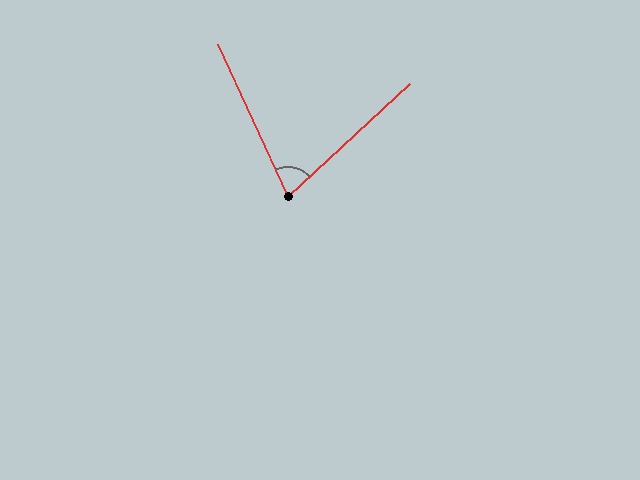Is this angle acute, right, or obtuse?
It is acute.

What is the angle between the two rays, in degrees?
Approximately 72 degrees.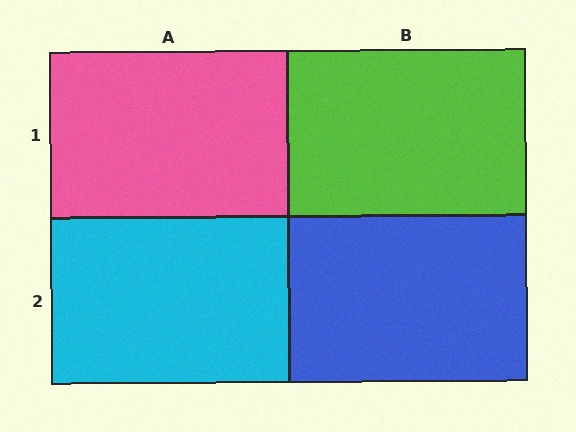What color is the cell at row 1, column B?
Lime.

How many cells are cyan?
1 cell is cyan.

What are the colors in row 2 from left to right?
Cyan, blue.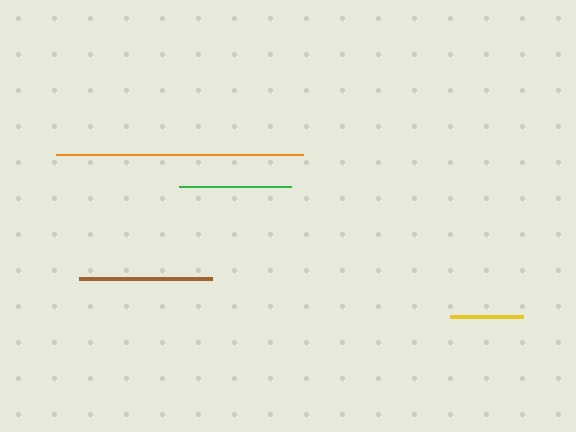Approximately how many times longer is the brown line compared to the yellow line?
The brown line is approximately 1.8 times the length of the yellow line.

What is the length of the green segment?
The green segment is approximately 111 pixels long.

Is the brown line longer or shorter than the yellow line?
The brown line is longer than the yellow line.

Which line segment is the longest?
The orange line is the longest at approximately 247 pixels.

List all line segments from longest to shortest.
From longest to shortest: orange, brown, green, yellow.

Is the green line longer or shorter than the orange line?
The orange line is longer than the green line.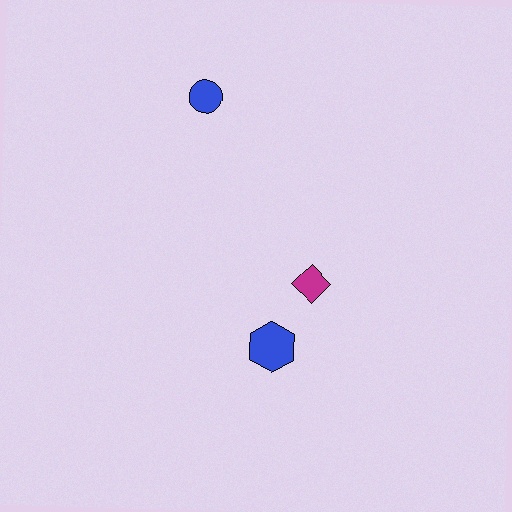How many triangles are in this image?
There are no triangles.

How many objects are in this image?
There are 3 objects.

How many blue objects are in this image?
There are 2 blue objects.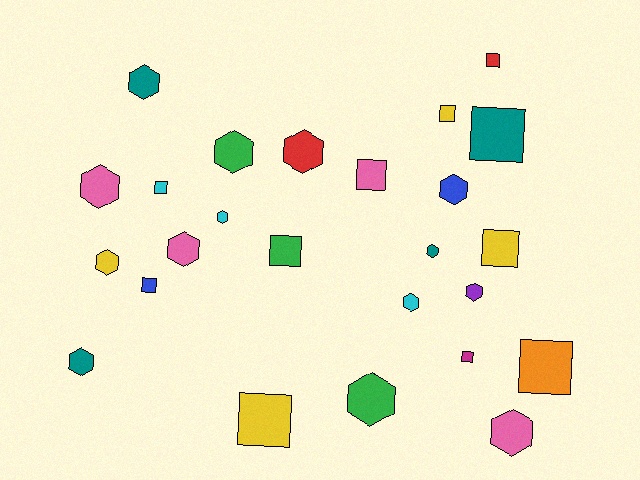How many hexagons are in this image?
There are 14 hexagons.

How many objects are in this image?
There are 25 objects.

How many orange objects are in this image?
There is 1 orange object.